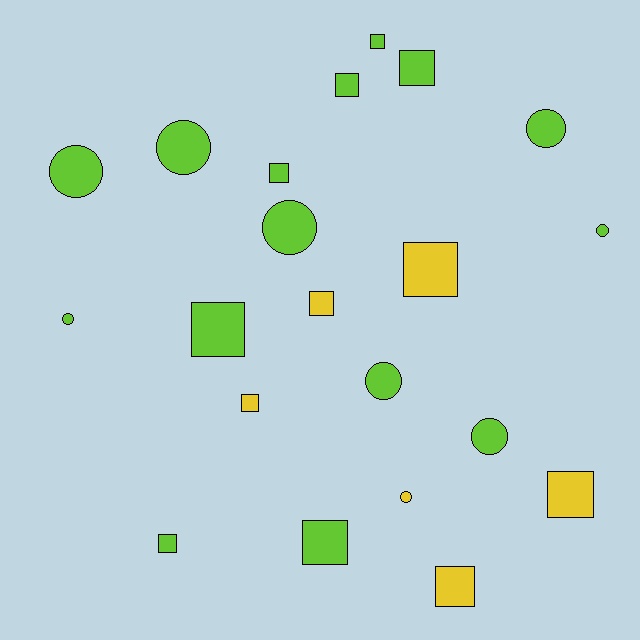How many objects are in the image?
There are 21 objects.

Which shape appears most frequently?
Square, with 12 objects.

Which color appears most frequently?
Lime, with 15 objects.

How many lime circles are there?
There are 8 lime circles.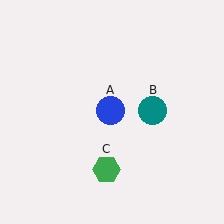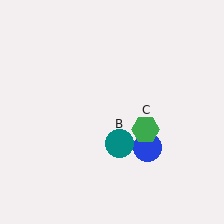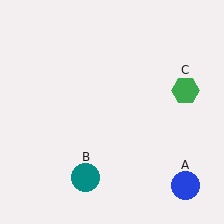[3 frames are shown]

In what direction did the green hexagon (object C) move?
The green hexagon (object C) moved up and to the right.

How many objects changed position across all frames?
3 objects changed position: blue circle (object A), teal circle (object B), green hexagon (object C).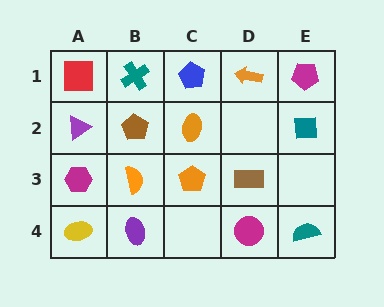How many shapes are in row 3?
4 shapes.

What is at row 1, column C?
A blue pentagon.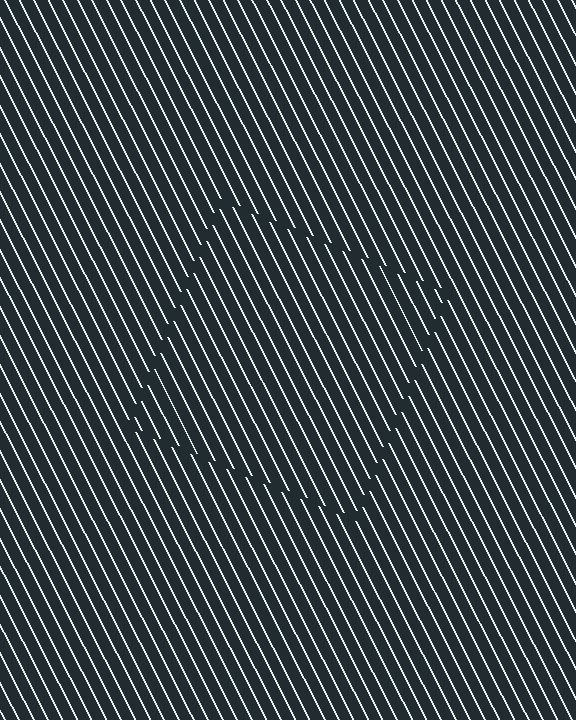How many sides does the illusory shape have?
4 sides — the line-ends trace a square.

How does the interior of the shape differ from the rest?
The interior of the shape contains the same grating, shifted by half a period — the contour is defined by the phase discontinuity where line-ends from the inner and outer gratings abut.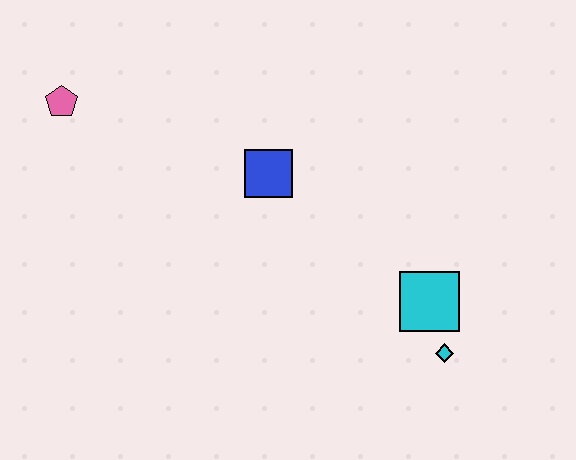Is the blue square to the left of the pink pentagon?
No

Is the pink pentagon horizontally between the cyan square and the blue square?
No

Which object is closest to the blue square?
The cyan square is closest to the blue square.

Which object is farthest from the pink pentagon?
The cyan diamond is farthest from the pink pentagon.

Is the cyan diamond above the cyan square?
No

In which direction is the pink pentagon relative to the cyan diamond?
The pink pentagon is to the left of the cyan diamond.